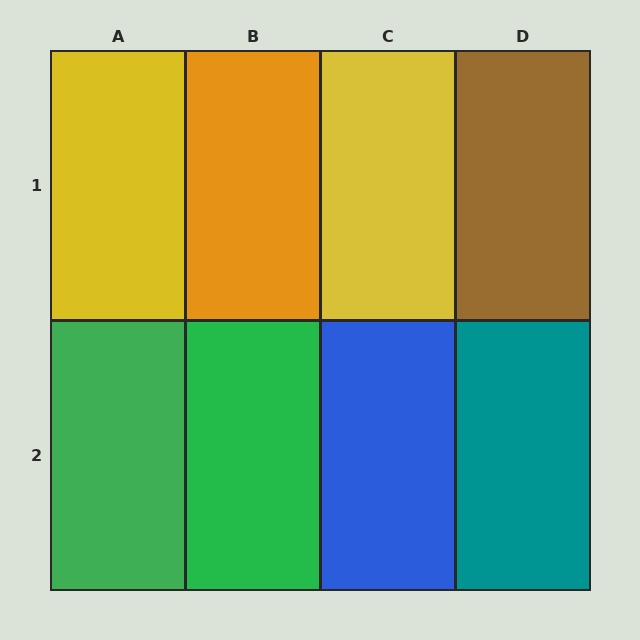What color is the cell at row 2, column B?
Green.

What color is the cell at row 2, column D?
Teal.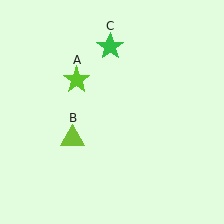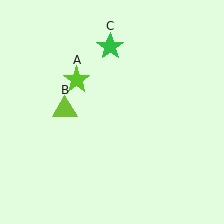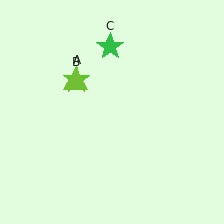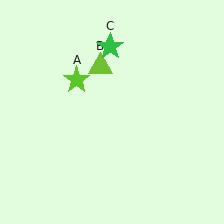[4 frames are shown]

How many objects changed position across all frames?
1 object changed position: lime triangle (object B).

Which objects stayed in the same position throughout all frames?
Lime star (object A) and green star (object C) remained stationary.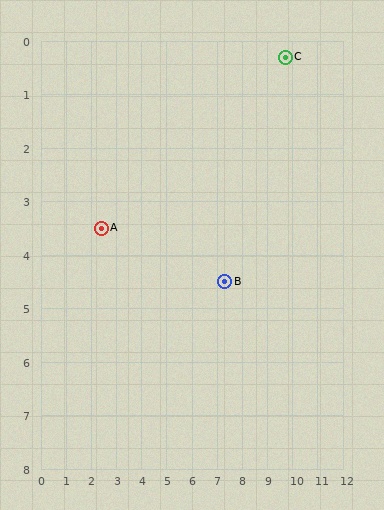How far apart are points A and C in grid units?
Points A and C are about 8.0 grid units apart.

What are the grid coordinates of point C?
Point C is at approximately (9.7, 0.3).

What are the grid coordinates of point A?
Point A is at approximately (2.4, 3.5).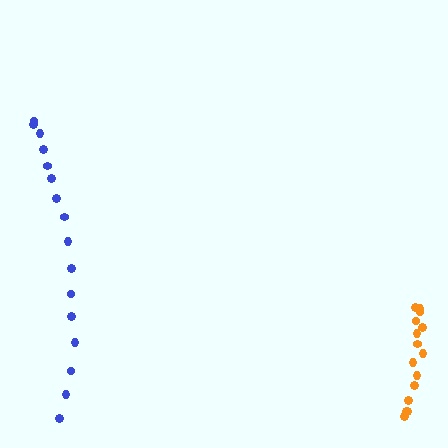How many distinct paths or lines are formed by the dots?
There are 2 distinct paths.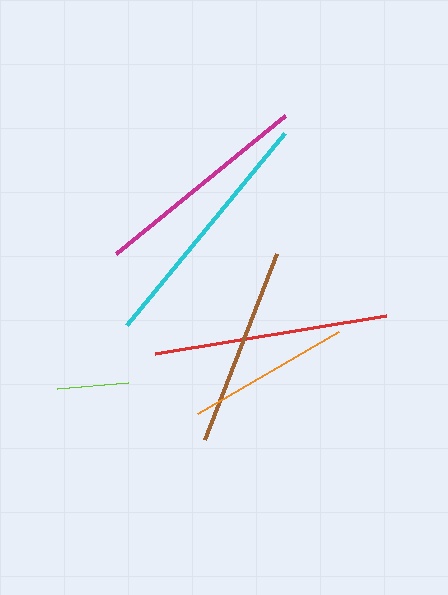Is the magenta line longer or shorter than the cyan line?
The cyan line is longer than the magenta line.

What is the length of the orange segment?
The orange segment is approximately 163 pixels long.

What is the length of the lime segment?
The lime segment is approximately 71 pixels long.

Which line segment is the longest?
The cyan line is the longest at approximately 249 pixels.